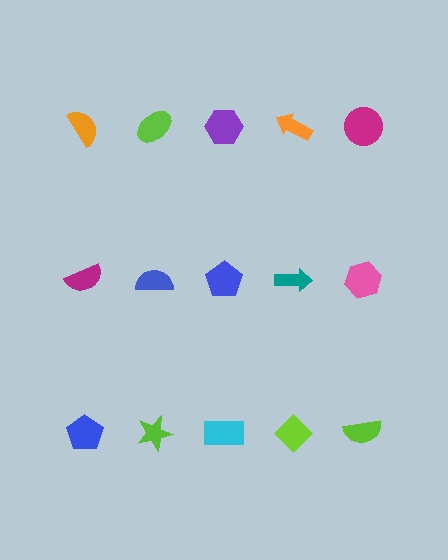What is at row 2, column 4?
A teal arrow.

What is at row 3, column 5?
A lime semicircle.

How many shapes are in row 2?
5 shapes.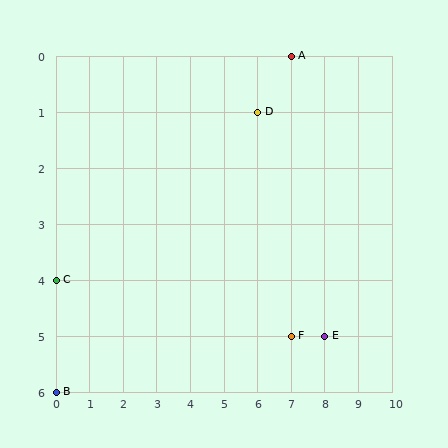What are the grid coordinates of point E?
Point E is at grid coordinates (8, 5).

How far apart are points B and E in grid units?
Points B and E are 8 columns and 1 row apart (about 8.1 grid units diagonally).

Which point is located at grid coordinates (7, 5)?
Point F is at (7, 5).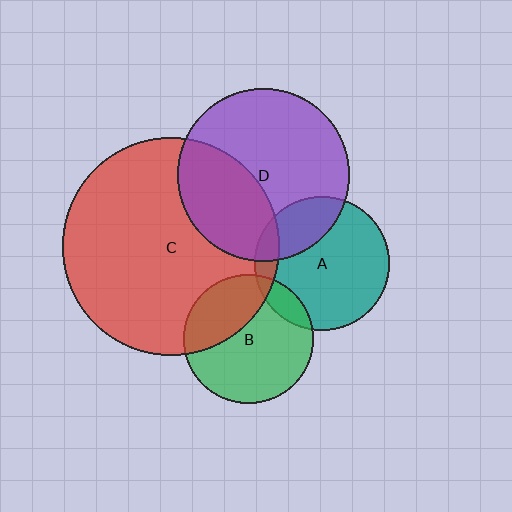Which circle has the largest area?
Circle C (red).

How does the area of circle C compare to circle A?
Approximately 2.6 times.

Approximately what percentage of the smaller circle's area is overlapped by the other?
Approximately 10%.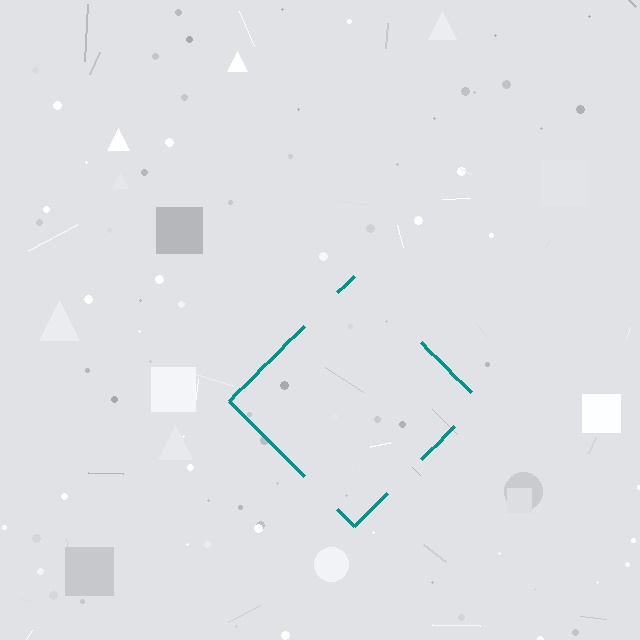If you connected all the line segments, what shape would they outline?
They would outline a diamond.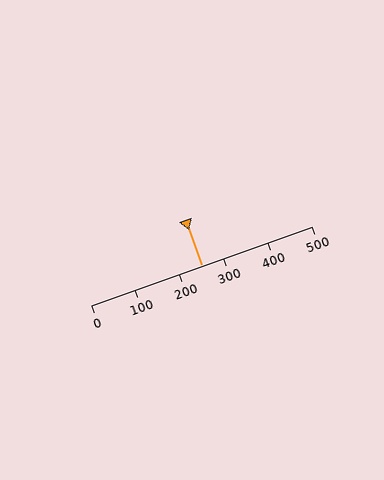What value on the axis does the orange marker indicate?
The marker indicates approximately 250.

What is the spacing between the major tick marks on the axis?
The major ticks are spaced 100 apart.